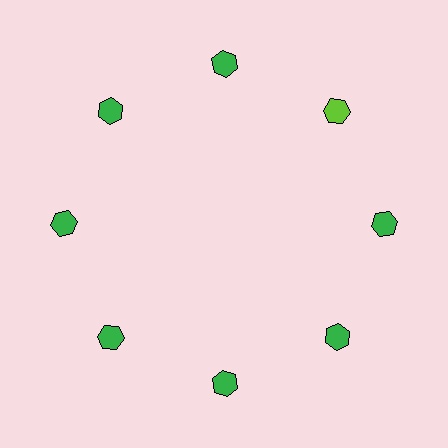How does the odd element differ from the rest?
It has a different color: lime instead of green.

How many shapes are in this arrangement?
There are 8 shapes arranged in a ring pattern.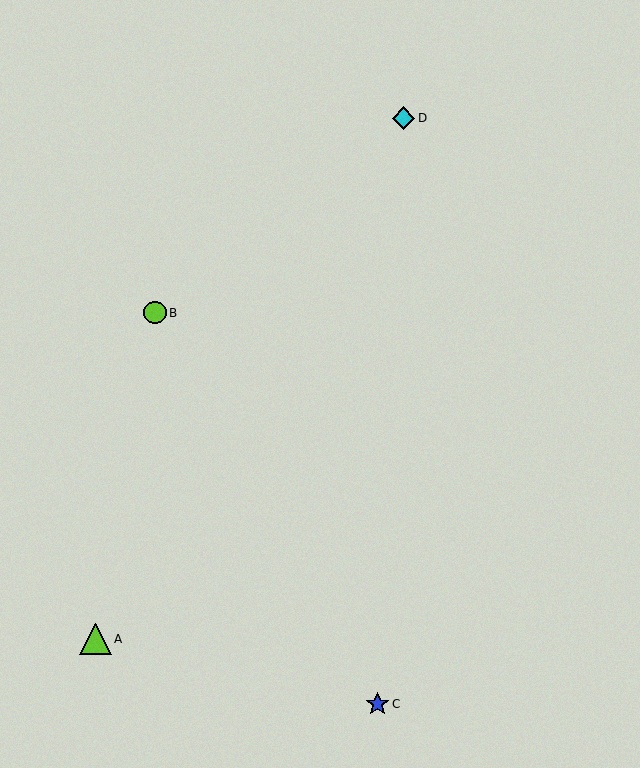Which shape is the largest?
The lime triangle (labeled A) is the largest.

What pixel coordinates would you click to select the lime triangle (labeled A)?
Click at (95, 639) to select the lime triangle A.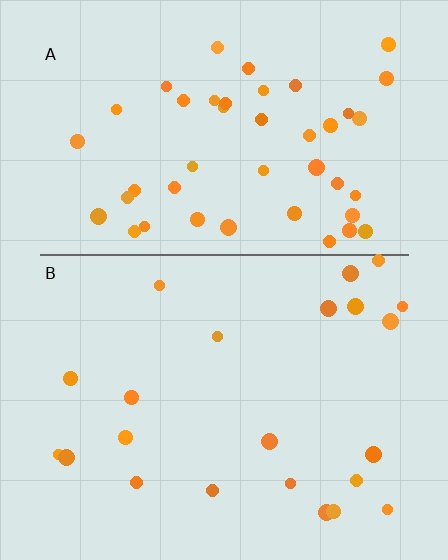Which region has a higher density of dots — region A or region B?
A (the top).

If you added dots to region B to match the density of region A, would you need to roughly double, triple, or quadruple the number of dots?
Approximately double.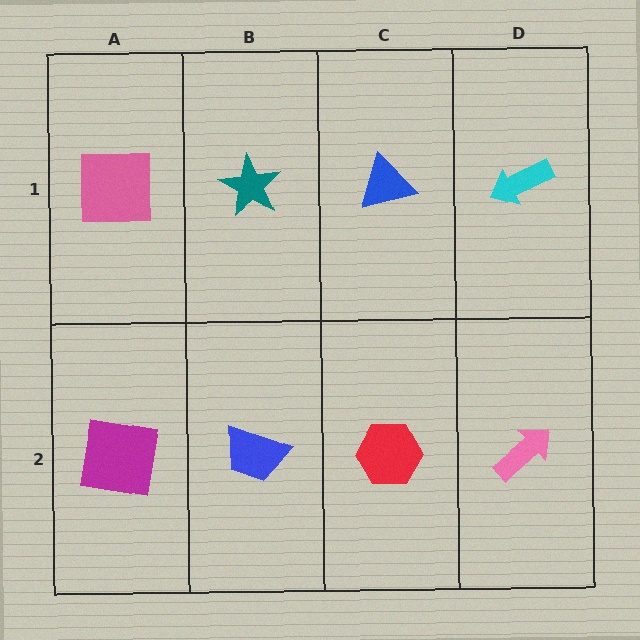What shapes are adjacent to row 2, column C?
A blue triangle (row 1, column C), a blue trapezoid (row 2, column B), a pink arrow (row 2, column D).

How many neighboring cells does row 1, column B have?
3.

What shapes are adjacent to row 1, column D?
A pink arrow (row 2, column D), a blue triangle (row 1, column C).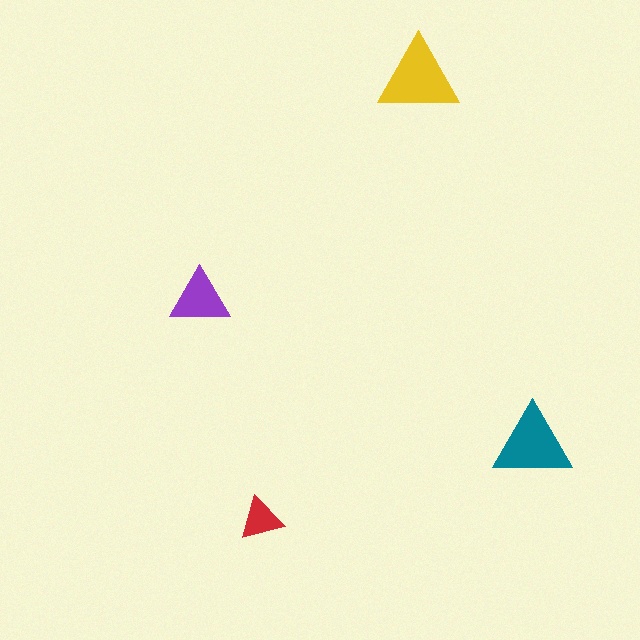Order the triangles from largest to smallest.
the yellow one, the teal one, the purple one, the red one.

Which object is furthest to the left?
The purple triangle is leftmost.